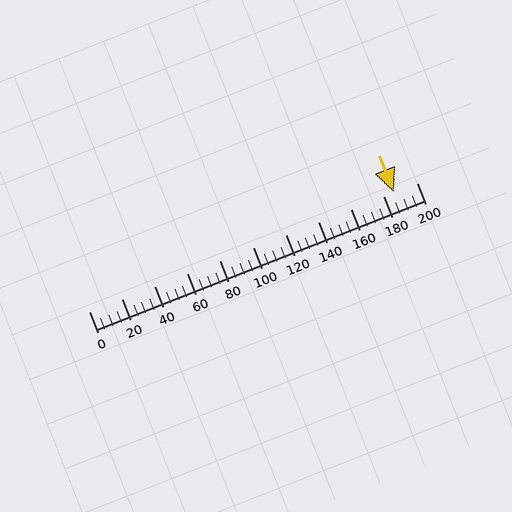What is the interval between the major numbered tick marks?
The major tick marks are spaced 20 units apart.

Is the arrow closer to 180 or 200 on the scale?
The arrow is closer to 180.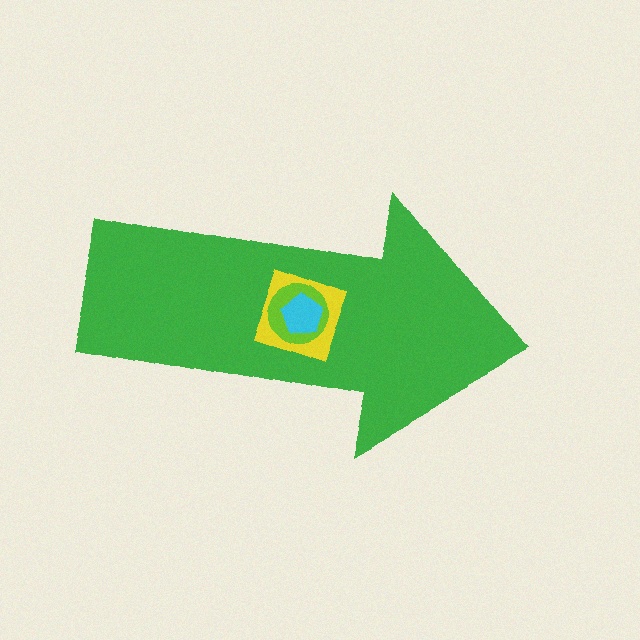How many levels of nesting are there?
4.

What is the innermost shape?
The cyan pentagon.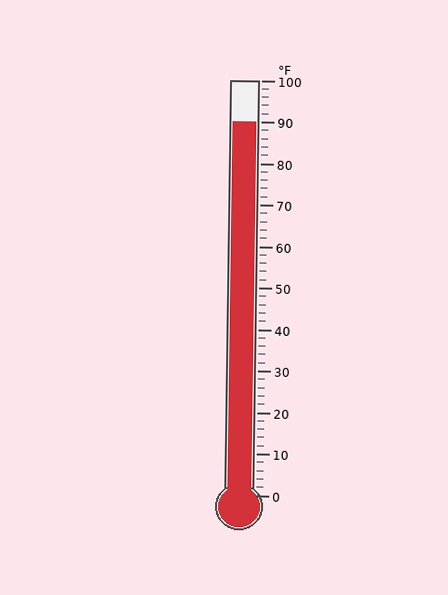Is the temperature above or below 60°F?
The temperature is above 60°F.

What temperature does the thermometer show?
The thermometer shows approximately 90°F.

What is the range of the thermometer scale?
The thermometer scale ranges from 0°F to 100°F.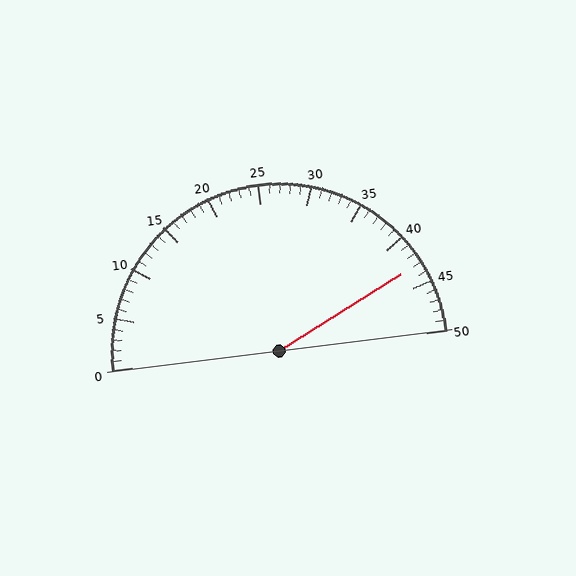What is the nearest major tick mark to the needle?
The nearest major tick mark is 45.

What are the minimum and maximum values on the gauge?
The gauge ranges from 0 to 50.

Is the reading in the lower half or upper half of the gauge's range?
The reading is in the upper half of the range (0 to 50).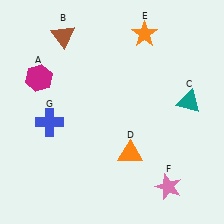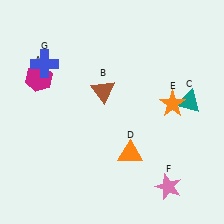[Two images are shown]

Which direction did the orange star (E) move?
The orange star (E) moved down.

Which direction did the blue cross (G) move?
The blue cross (G) moved up.